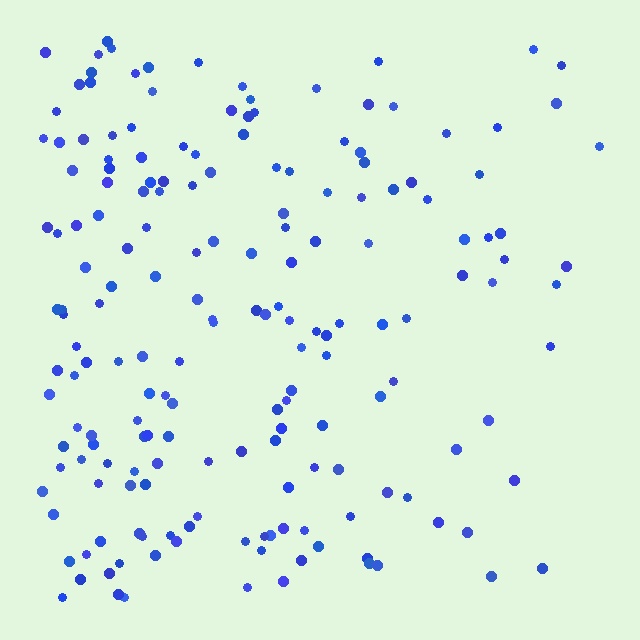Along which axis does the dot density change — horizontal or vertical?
Horizontal.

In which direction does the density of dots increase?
From right to left, with the left side densest.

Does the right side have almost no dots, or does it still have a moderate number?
Still a moderate number, just noticeably fewer than the left.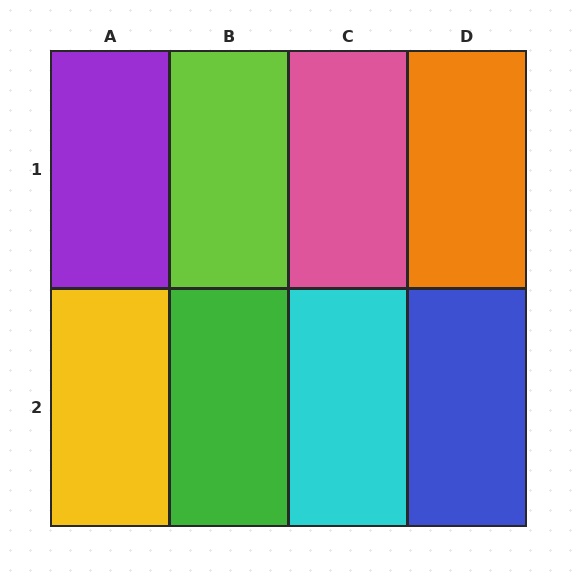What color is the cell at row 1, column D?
Orange.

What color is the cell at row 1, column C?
Pink.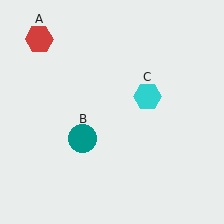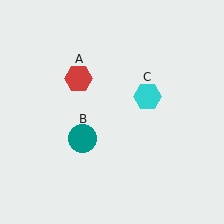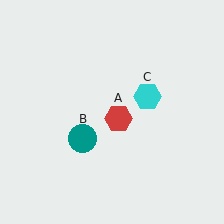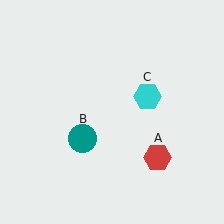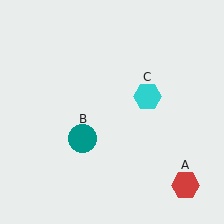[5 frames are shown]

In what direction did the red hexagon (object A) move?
The red hexagon (object A) moved down and to the right.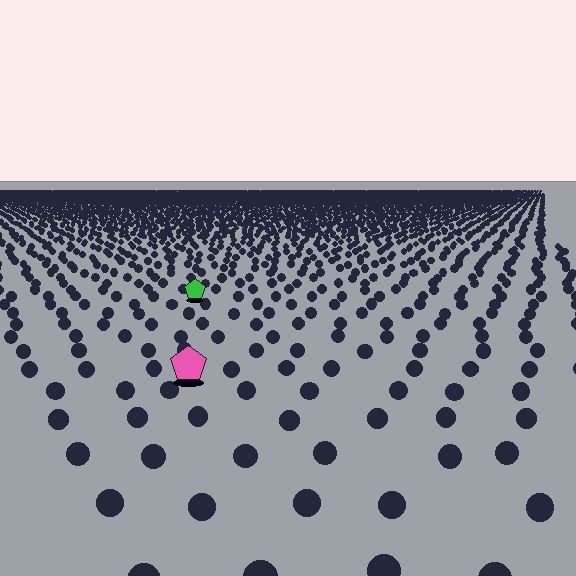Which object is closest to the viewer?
The pink pentagon is closest. The texture marks near it are larger and more spread out.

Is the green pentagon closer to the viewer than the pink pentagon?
No. The pink pentagon is closer — you can tell from the texture gradient: the ground texture is coarser near it.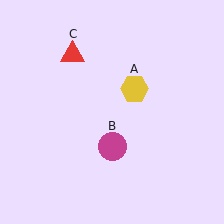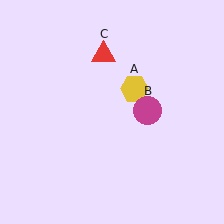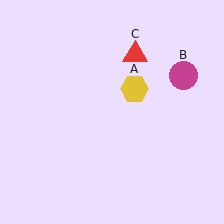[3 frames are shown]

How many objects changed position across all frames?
2 objects changed position: magenta circle (object B), red triangle (object C).